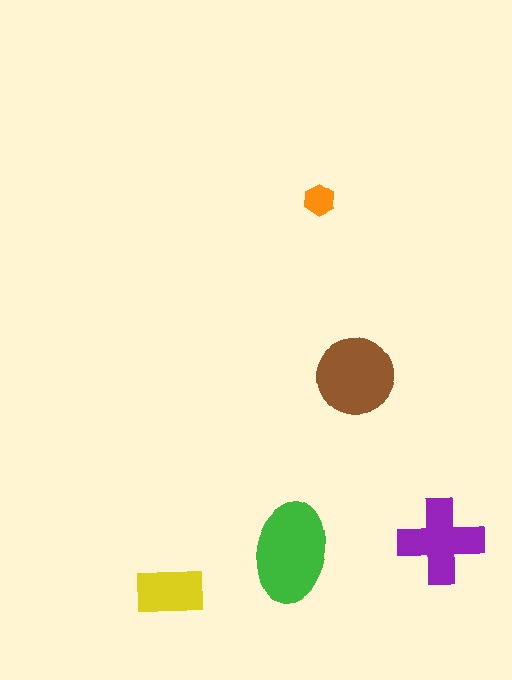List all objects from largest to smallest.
The green ellipse, the brown circle, the purple cross, the yellow rectangle, the orange hexagon.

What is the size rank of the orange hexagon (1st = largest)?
5th.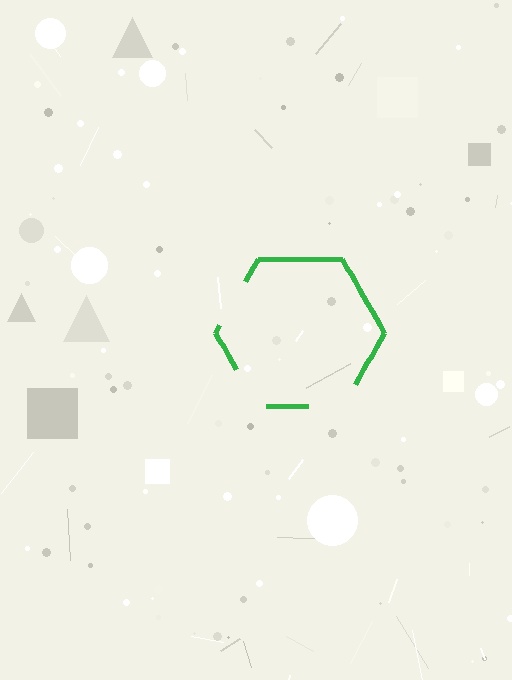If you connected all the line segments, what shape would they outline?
They would outline a hexagon.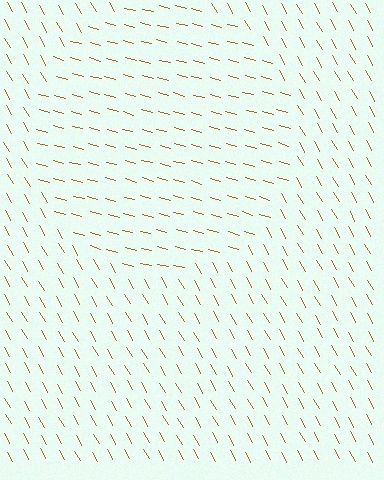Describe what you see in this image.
The image is filled with small brown line segments. A circle region in the image has lines oriented differently from the surrounding lines, creating a visible texture boundary.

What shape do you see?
I see a circle.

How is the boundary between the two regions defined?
The boundary is defined purely by a change in line orientation (approximately 45 degrees difference). All lines are the same color and thickness.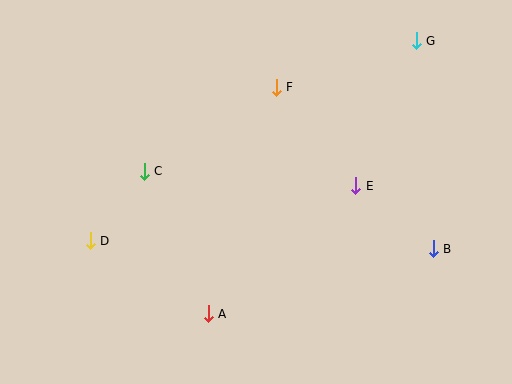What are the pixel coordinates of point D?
Point D is at (90, 241).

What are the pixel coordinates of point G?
Point G is at (416, 41).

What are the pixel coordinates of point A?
Point A is at (208, 314).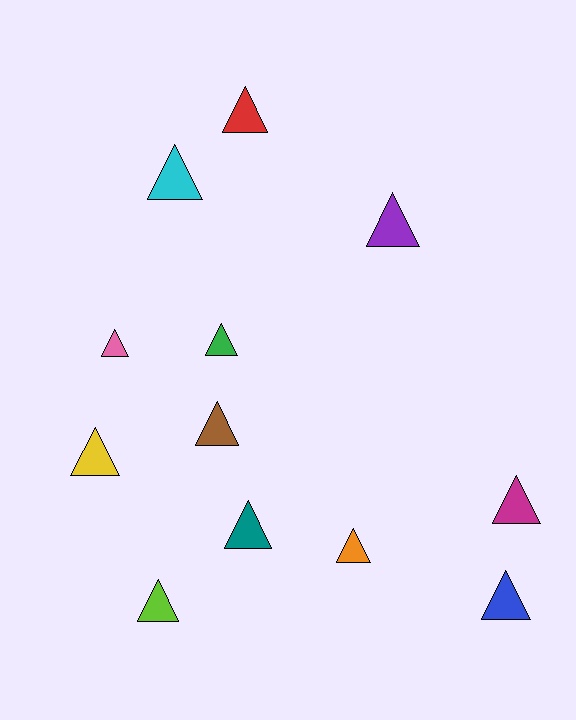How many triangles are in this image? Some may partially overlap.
There are 12 triangles.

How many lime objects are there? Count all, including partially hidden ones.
There is 1 lime object.